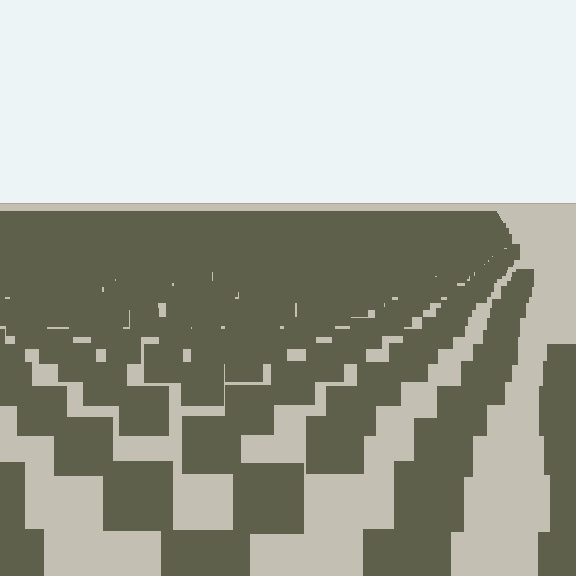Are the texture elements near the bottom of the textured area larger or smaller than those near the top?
Larger. Near the bottom, elements are closer to the viewer and appear at a bigger on-screen size.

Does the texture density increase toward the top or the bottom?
Density increases toward the top.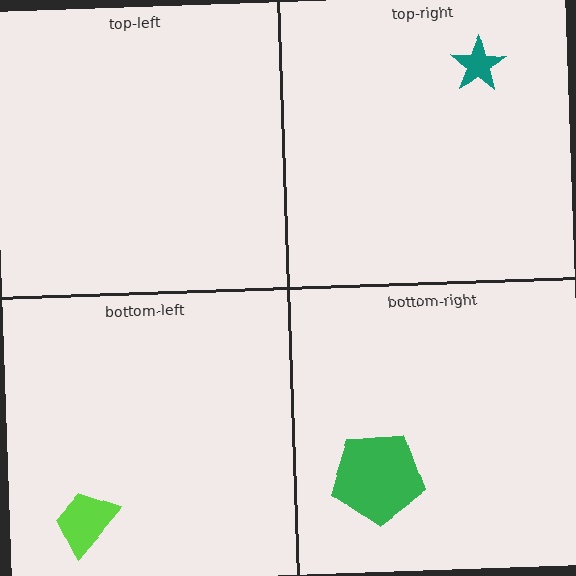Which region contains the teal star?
The top-right region.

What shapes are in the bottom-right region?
The green pentagon.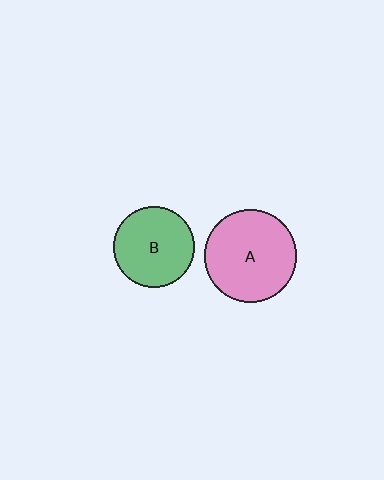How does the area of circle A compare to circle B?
Approximately 1.3 times.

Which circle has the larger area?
Circle A (pink).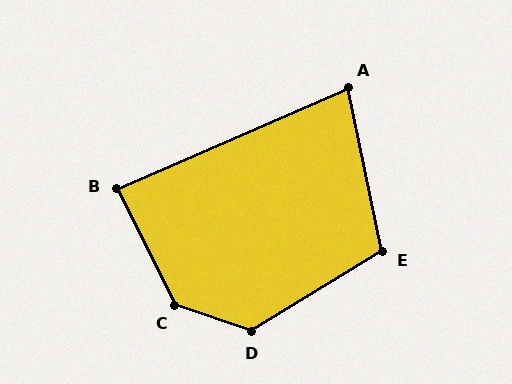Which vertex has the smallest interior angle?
A, at approximately 78 degrees.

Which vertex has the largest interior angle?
C, at approximately 135 degrees.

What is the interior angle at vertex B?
Approximately 87 degrees (approximately right).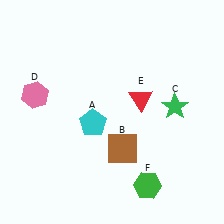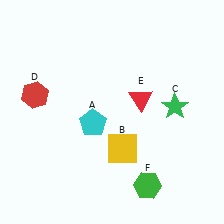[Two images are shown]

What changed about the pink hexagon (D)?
In Image 1, D is pink. In Image 2, it changed to red.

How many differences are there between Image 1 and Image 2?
There are 2 differences between the two images.